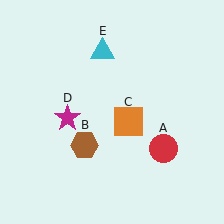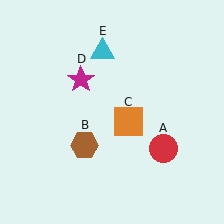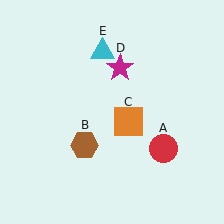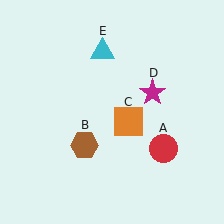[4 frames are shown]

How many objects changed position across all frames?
1 object changed position: magenta star (object D).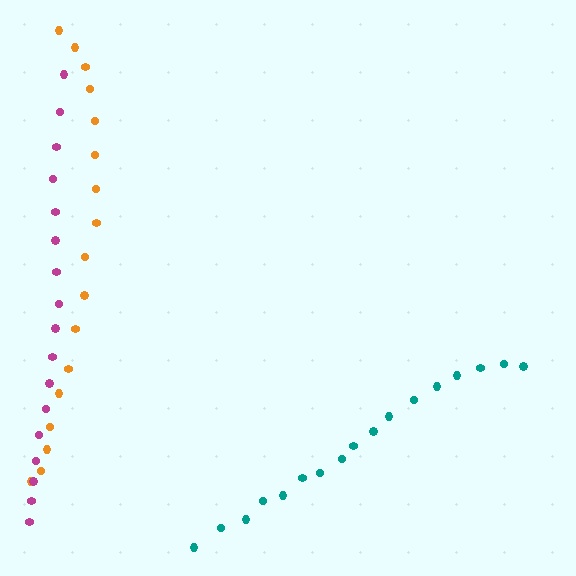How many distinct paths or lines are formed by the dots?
There are 3 distinct paths.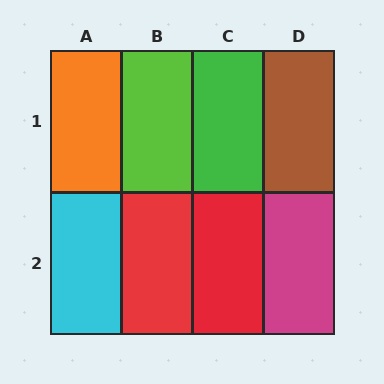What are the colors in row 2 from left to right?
Cyan, red, red, magenta.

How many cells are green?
1 cell is green.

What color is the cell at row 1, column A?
Orange.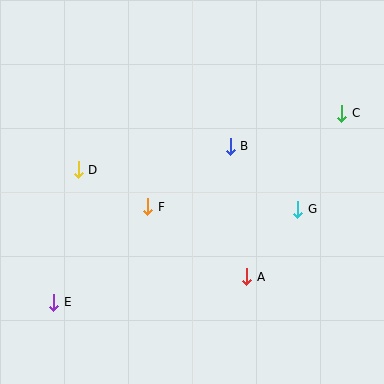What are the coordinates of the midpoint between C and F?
The midpoint between C and F is at (245, 160).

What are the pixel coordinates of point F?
Point F is at (148, 207).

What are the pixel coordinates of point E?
Point E is at (54, 302).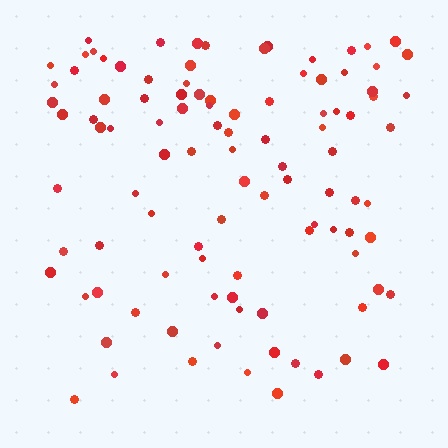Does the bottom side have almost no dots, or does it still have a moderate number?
Still a moderate number, just noticeably fewer than the top.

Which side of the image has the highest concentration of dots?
The top.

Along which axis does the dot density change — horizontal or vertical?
Vertical.